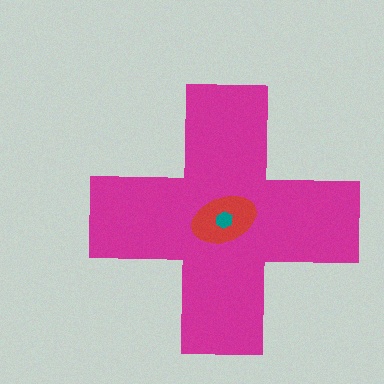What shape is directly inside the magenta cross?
The red ellipse.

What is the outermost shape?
The magenta cross.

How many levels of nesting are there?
3.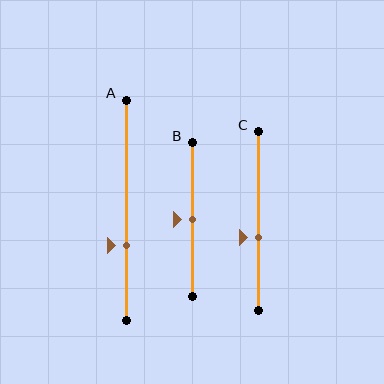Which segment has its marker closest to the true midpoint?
Segment B has its marker closest to the true midpoint.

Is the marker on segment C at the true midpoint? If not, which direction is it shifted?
No, the marker on segment C is shifted downward by about 9% of the segment length.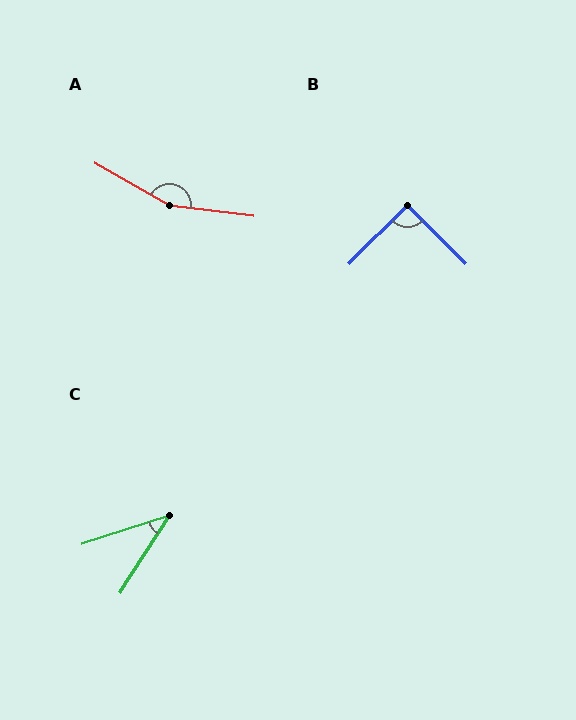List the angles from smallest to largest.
C (39°), B (90°), A (158°).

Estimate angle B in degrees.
Approximately 90 degrees.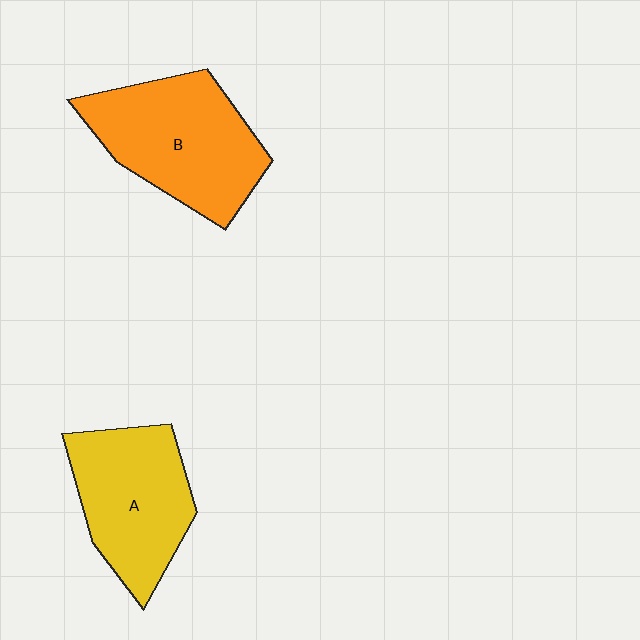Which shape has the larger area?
Shape B (orange).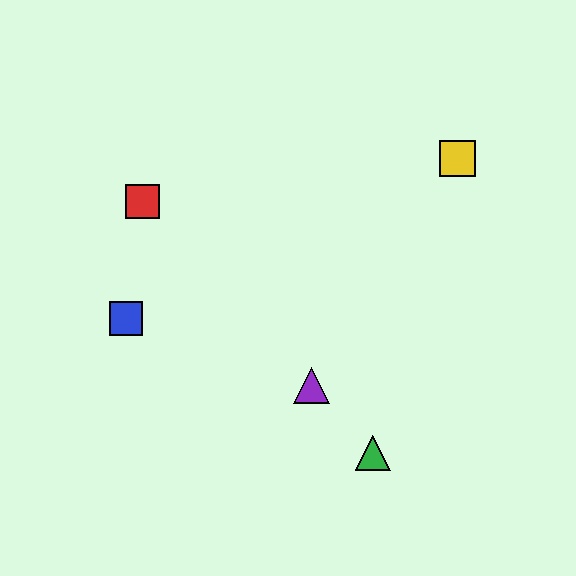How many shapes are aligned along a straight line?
3 shapes (the red square, the green triangle, the purple triangle) are aligned along a straight line.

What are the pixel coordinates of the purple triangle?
The purple triangle is at (311, 386).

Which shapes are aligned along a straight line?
The red square, the green triangle, the purple triangle are aligned along a straight line.